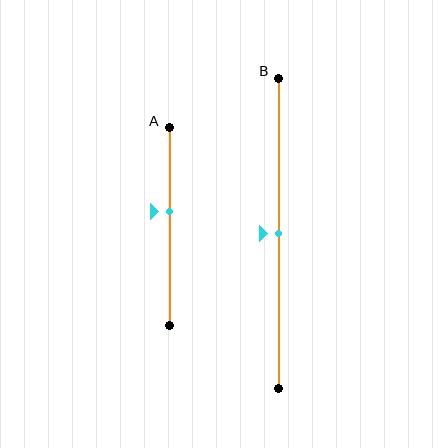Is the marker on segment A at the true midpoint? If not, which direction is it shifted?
No, the marker on segment A is shifted upward by about 8% of the segment length.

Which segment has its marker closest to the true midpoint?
Segment B has its marker closest to the true midpoint.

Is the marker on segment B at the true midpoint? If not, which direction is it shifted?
Yes, the marker on segment B is at the true midpoint.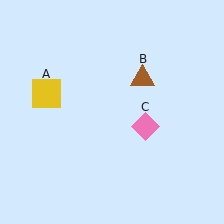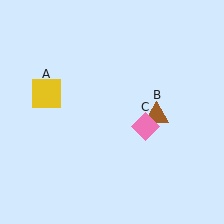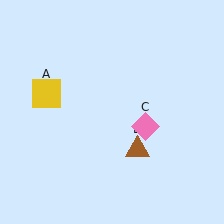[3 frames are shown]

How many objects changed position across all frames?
1 object changed position: brown triangle (object B).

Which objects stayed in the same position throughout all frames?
Yellow square (object A) and pink diamond (object C) remained stationary.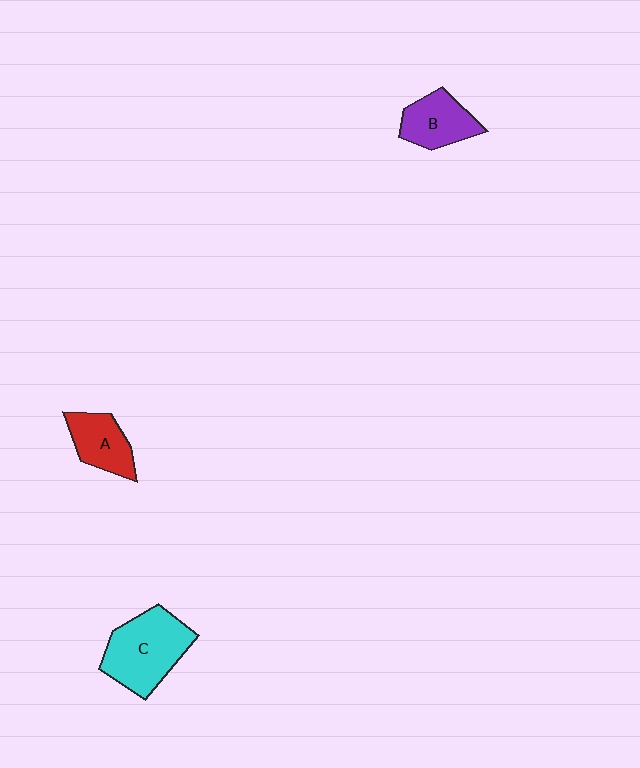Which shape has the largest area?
Shape C (cyan).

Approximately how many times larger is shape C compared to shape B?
Approximately 1.6 times.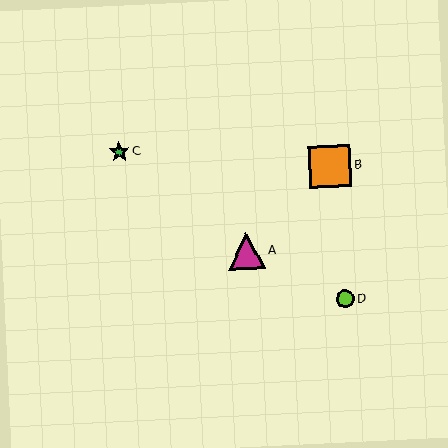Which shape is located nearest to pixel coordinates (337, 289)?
The lime circle (labeled D) at (345, 299) is nearest to that location.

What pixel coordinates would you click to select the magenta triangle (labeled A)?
Click at (246, 251) to select the magenta triangle A.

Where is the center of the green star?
The center of the green star is at (119, 152).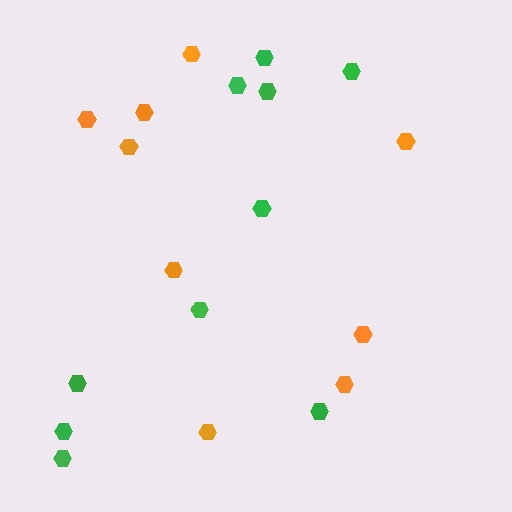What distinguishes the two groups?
There are 2 groups: one group of orange hexagons (9) and one group of green hexagons (10).